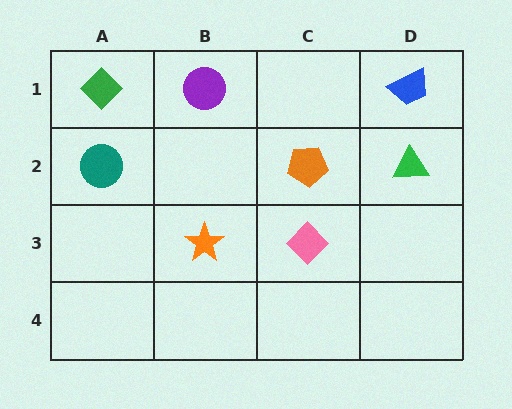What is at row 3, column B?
An orange star.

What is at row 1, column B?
A purple circle.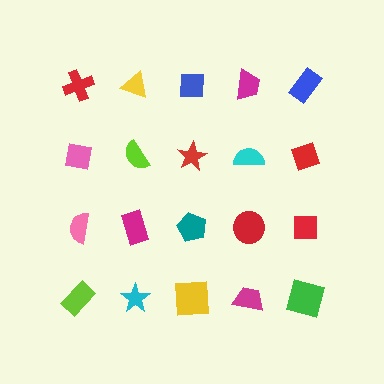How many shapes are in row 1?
5 shapes.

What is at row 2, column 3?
A red star.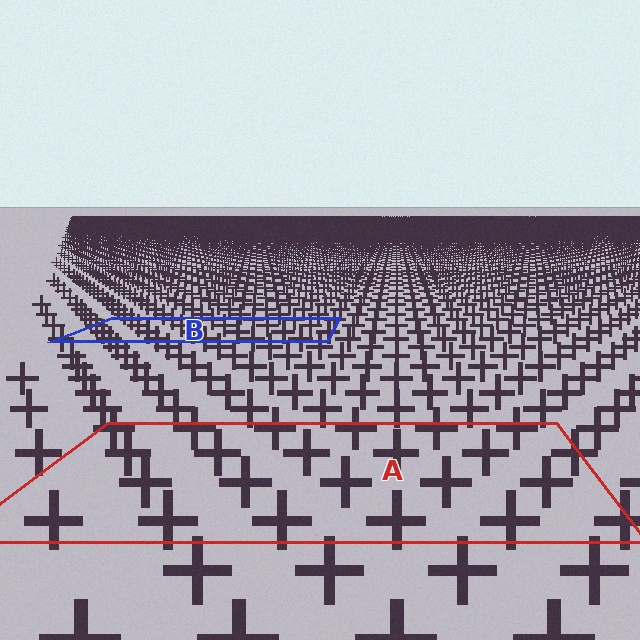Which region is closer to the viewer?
Region A is closer. The texture elements there are larger and more spread out.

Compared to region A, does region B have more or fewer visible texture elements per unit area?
Region B has more texture elements per unit area — they are packed more densely because it is farther away.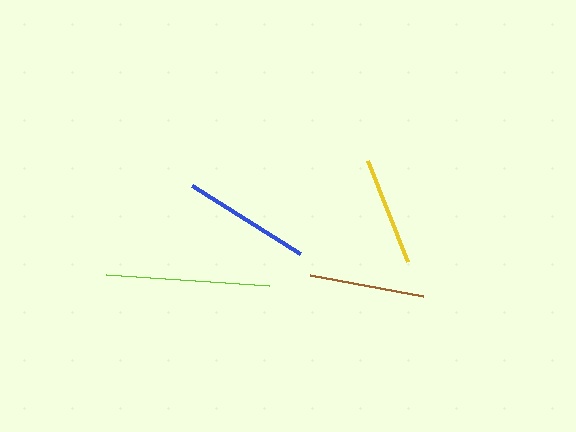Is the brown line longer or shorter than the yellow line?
The brown line is longer than the yellow line.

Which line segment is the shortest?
The yellow line is the shortest at approximately 109 pixels.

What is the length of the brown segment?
The brown segment is approximately 115 pixels long.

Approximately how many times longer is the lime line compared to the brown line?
The lime line is approximately 1.4 times the length of the brown line.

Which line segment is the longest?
The lime line is the longest at approximately 164 pixels.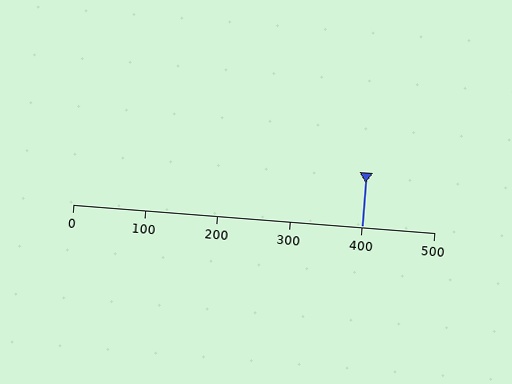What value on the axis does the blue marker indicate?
The marker indicates approximately 400.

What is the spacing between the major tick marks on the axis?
The major ticks are spaced 100 apart.